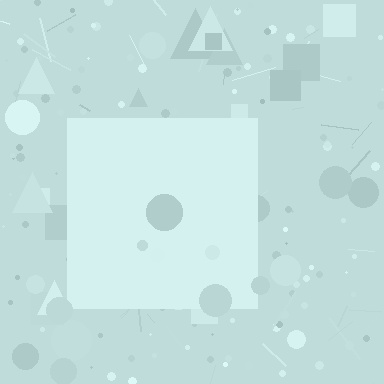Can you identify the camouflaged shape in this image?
The camouflaged shape is a square.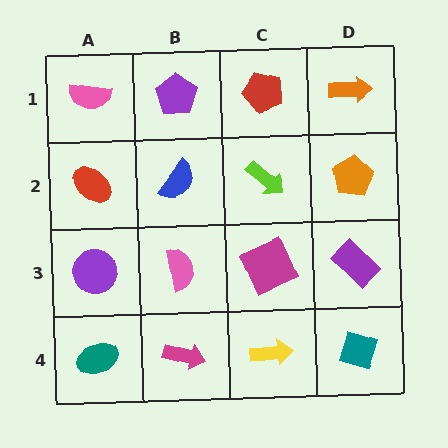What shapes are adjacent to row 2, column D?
An orange arrow (row 1, column D), a purple rectangle (row 3, column D), a lime arrow (row 2, column C).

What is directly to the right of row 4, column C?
A teal diamond.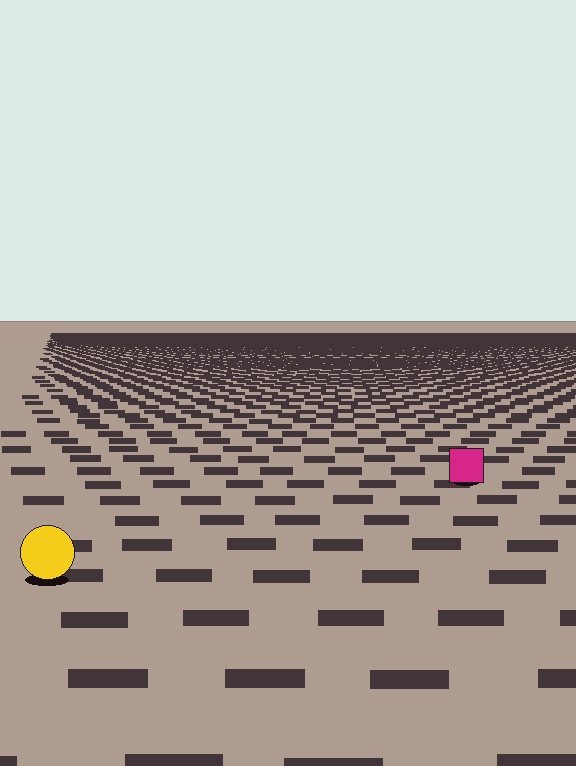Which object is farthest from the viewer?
The magenta square is farthest from the viewer. It appears smaller and the ground texture around it is denser.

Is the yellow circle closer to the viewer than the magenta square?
Yes. The yellow circle is closer — you can tell from the texture gradient: the ground texture is coarser near it.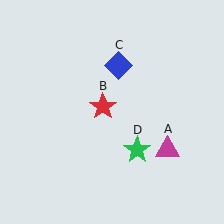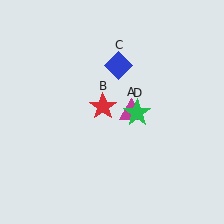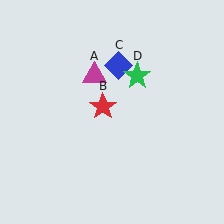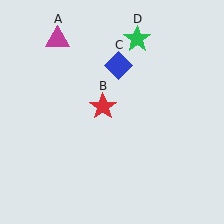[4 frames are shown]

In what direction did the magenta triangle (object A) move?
The magenta triangle (object A) moved up and to the left.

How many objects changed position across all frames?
2 objects changed position: magenta triangle (object A), green star (object D).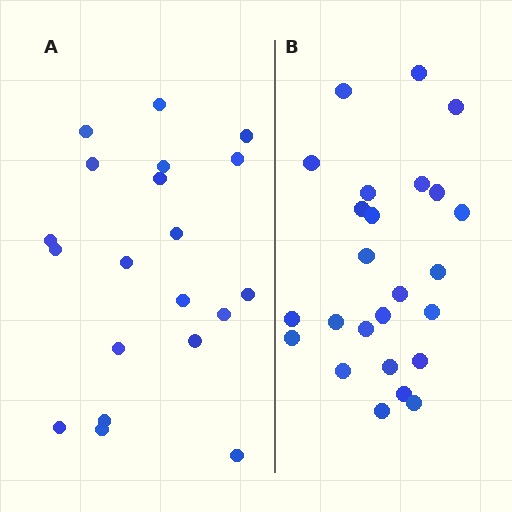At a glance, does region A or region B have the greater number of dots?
Region B (the right region) has more dots.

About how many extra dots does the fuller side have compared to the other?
Region B has about 5 more dots than region A.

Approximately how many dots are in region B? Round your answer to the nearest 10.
About 20 dots. (The exact count is 25, which rounds to 20.)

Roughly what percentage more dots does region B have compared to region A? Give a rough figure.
About 25% more.